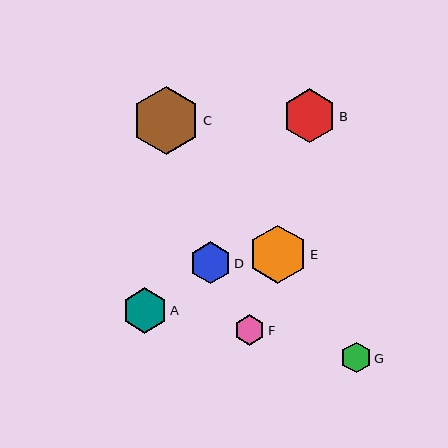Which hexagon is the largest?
Hexagon C is the largest with a size of approximately 68 pixels.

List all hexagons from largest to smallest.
From largest to smallest: C, E, B, A, D, F, G.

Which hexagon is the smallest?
Hexagon G is the smallest with a size of approximately 30 pixels.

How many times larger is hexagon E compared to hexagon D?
Hexagon E is approximately 1.4 times the size of hexagon D.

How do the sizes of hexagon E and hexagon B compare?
Hexagon E and hexagon B are approximately the same size.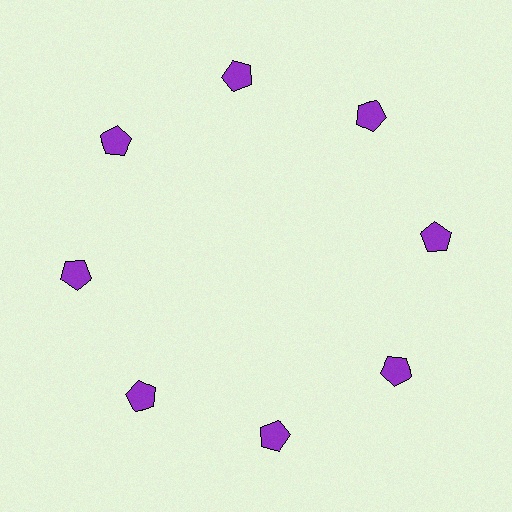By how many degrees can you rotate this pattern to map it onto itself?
The pattern maps onto itself every 45 degrees of rotation.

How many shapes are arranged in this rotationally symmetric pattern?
There are 8 shapes, arranged in 8 groups of 1.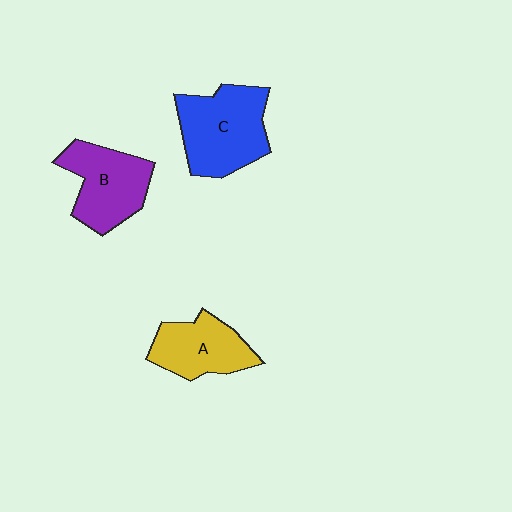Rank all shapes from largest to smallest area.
From largest to smallest: C (blue), B (purple), A (yellow).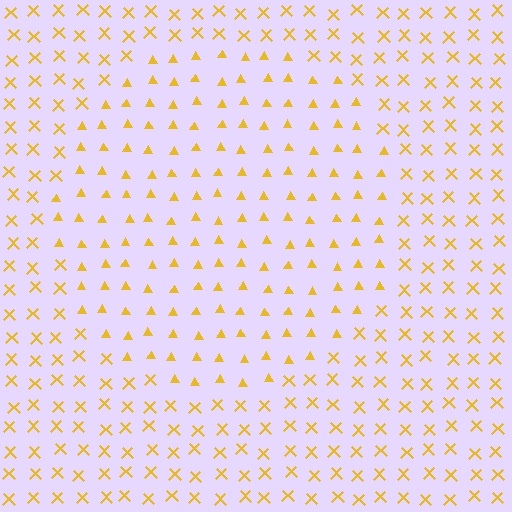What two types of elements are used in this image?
The image uses triangles inside the circle region and X marks outside it.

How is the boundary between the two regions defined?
The boundary is defined by a change in element shape: triangles inside vs. X marks outside. All elements share the same color and spacing.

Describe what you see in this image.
The image is filled with small yellow elements arranged in a uniform grid. A circle-shaped region contains triangles, while the surrounding area contains X marks. The boundary is defined purely by the change in element shape.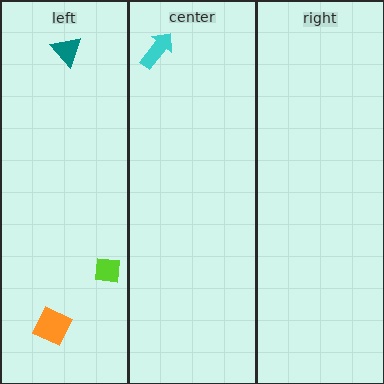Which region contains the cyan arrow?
The center region.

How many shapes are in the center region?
1.